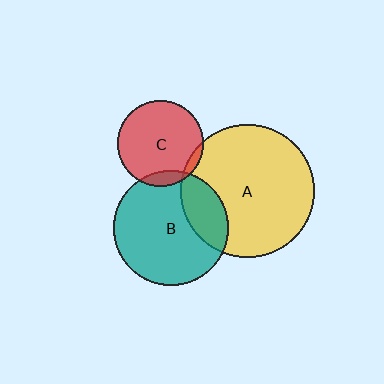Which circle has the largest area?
Circle A (yellow).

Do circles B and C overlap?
Yes.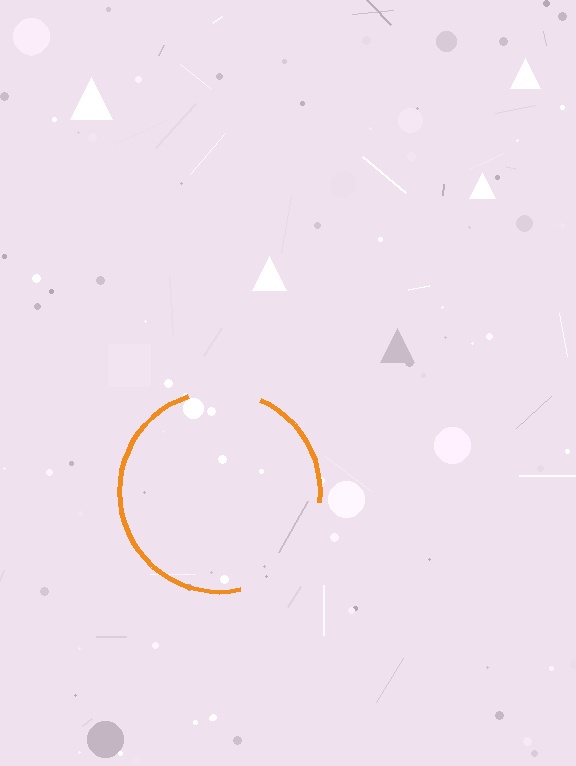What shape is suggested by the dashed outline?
The dashed outline suggests a circle.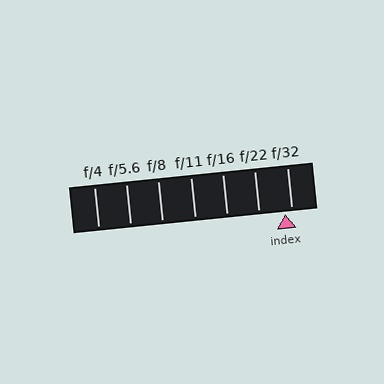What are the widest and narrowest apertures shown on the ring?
The widest aperture shown is f/4 and the narrowest is f/32.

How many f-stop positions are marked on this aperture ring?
There are 7 f-stop positions marked.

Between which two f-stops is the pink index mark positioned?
The index mark is between f/22 and f/32.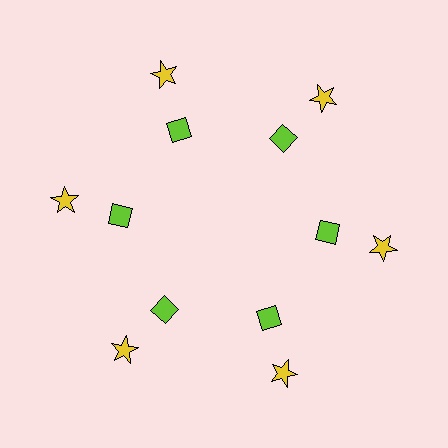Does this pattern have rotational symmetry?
Yes, this pattern has 6-fold rotational symmetry. It looks the same after rotating 60 degrees around the center.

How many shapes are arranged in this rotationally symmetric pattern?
There are 12 shapes, arranged in 6 groups of 2.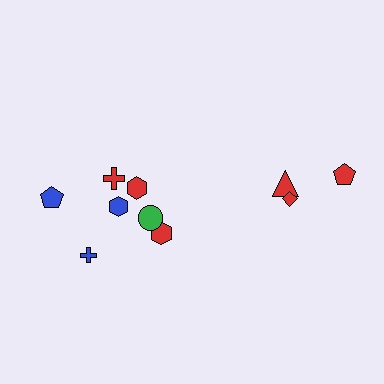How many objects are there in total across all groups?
There are 10 objects.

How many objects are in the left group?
There are 7 objects.